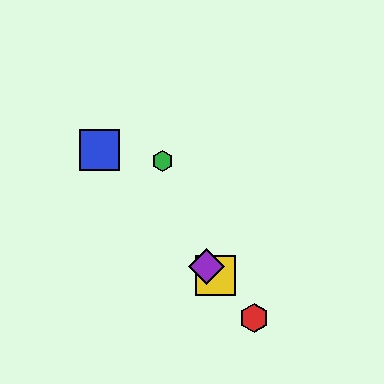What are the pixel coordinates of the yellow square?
The yellow square is at (215, 276).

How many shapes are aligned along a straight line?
4 shapes (the red hexagon, the blue square, the yellow square, the purple diamond) are aligned along a straight line.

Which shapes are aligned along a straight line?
The red hexagon, the blue square, the yellow square, the purple diamond are aligned along a straight line.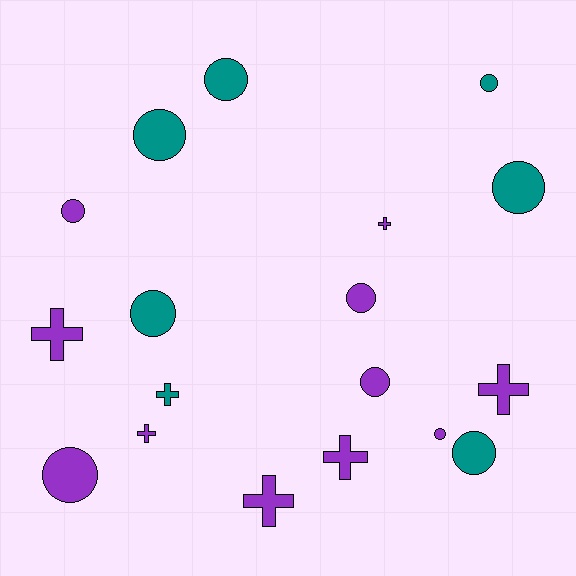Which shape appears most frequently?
Circle, with 11 objects.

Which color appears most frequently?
Purple, with 11 objects.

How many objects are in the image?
There are 18 objects.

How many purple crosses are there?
There are 6 purple crosses.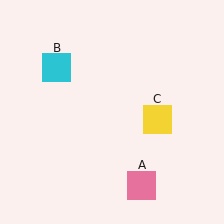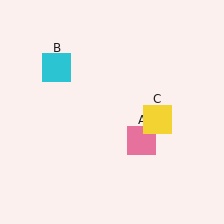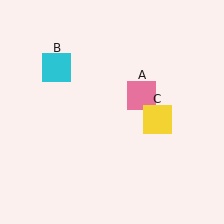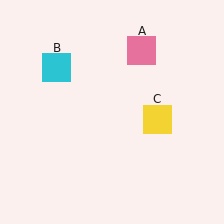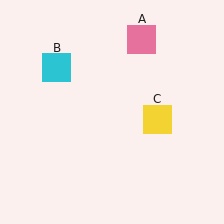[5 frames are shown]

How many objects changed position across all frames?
1 object changed position: pink square (object A).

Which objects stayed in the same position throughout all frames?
Cyan square (object B) and yellow square (object C) remained stationary.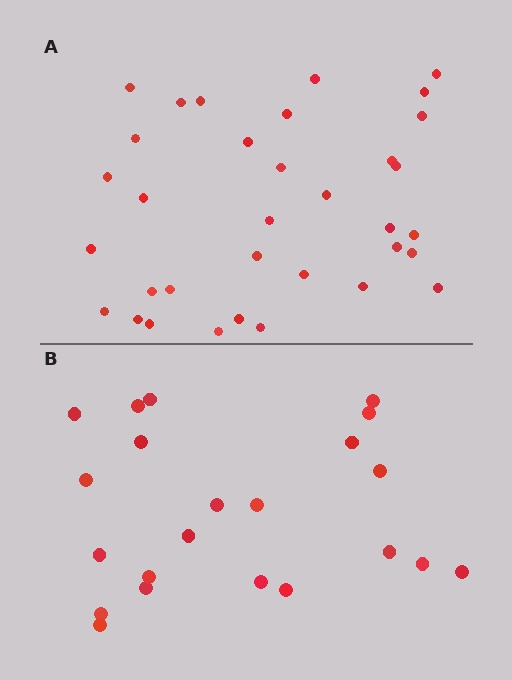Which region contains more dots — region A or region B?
Region A (the top region) has more dots.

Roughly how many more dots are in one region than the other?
Region A has roughly 12 or so more dots than region B.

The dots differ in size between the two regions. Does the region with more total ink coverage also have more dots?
No. Region B has more total ink coverage because its dots are larger, but region A actually contains more individual dots. Total area can be misleading — the number of items is what matters here.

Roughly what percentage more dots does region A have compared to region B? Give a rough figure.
About 55% more.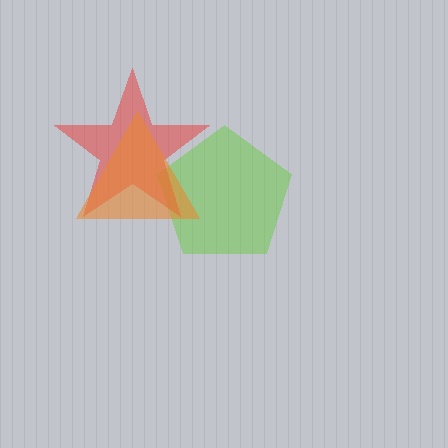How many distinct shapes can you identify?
There are 3 distinct shapes: a lime pentagon, a red star, an orange triangle.